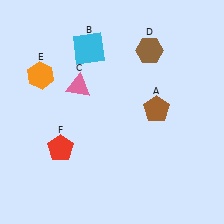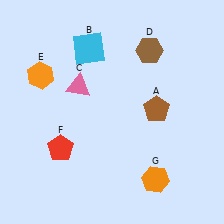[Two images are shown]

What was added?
An orange hexagon (G) was added in Image 2.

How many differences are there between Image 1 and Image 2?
There is 1 difference between the two images.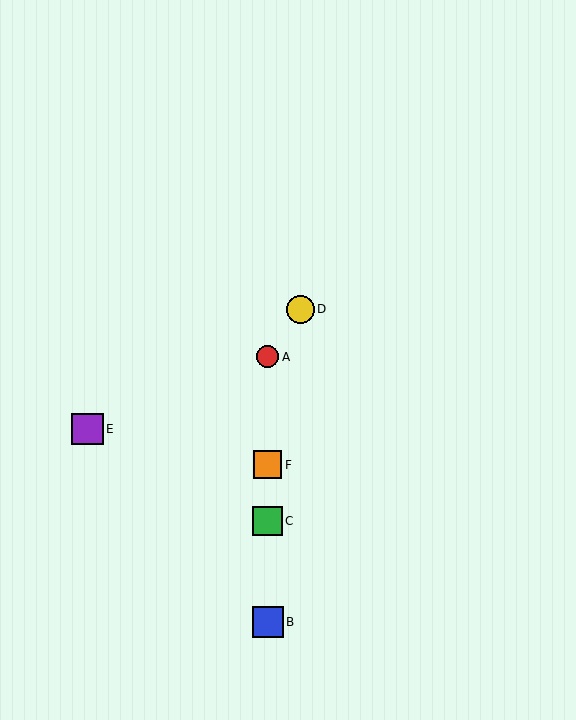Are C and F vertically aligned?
Yes, both are at x≈268.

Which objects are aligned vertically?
Objects A, B, C, F are aligned vertically.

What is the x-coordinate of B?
Object B is at x≈268.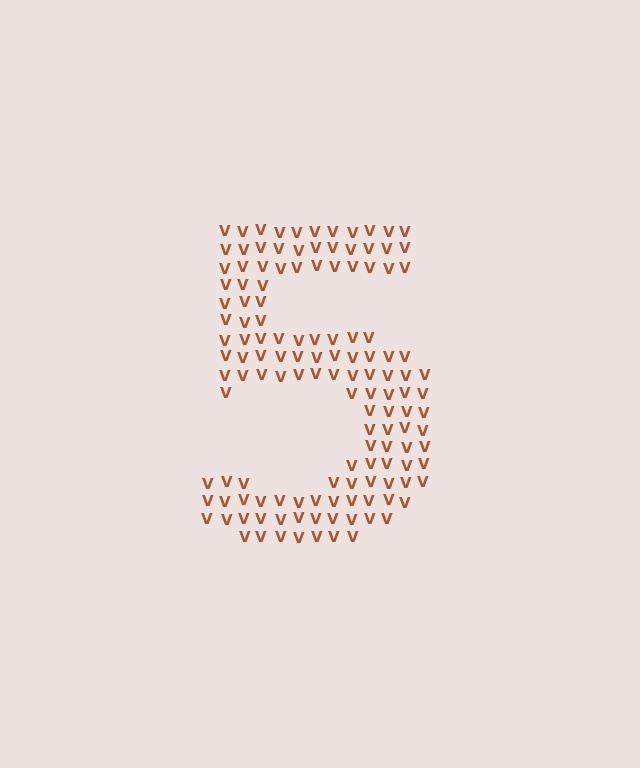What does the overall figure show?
The overall figure shows the digit 5.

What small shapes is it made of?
It is made of small letter V's.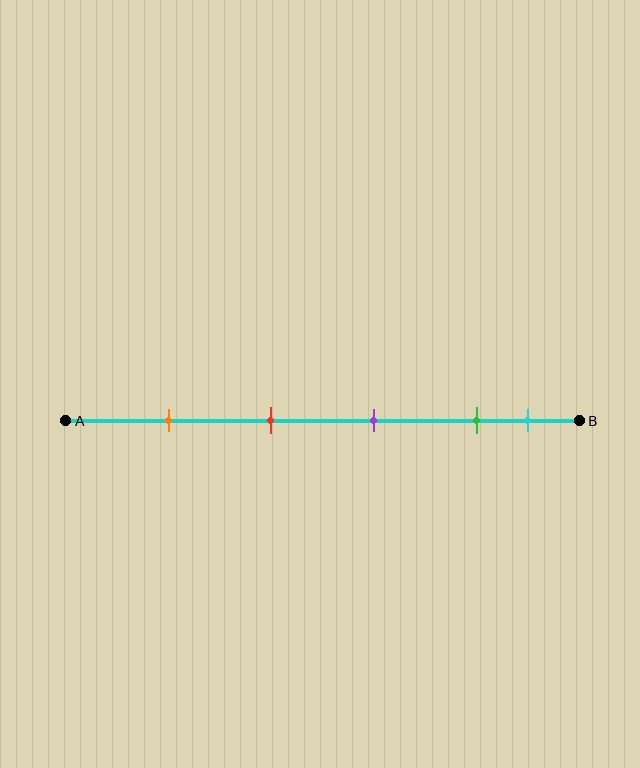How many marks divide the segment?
There are 5 marks dividing the segment.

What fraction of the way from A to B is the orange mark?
The orange mark is approximately 20% (0.2) of the way from A to B.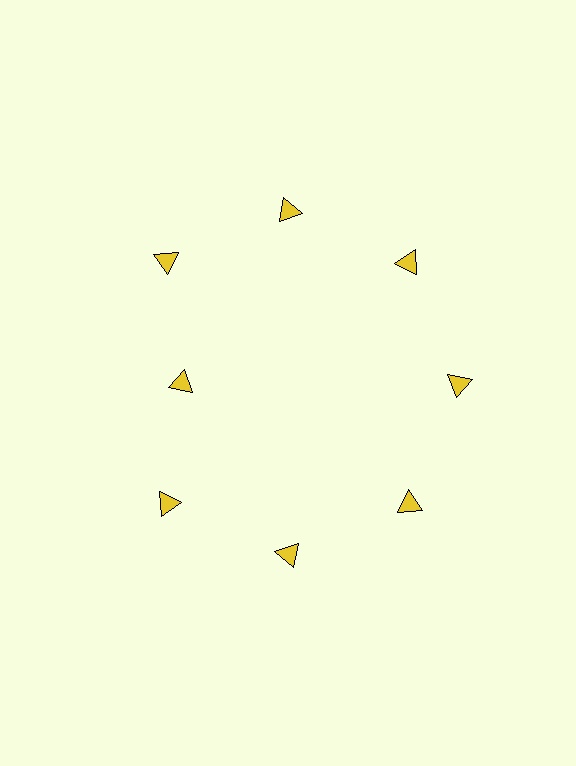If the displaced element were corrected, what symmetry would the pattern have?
It would have 8-fold rotational symmetry — the pattern would map onto itself every 45 degrees.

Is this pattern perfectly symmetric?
No. The 8 yellow triangles are arranged in a ring, but one element near the 9 o'clock position is pulled inward toward the center, breaking the 8-fold rotational symmetry.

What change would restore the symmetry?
The symmetry would be restored by moving it outward, back onto the ring so that all 8 triangles sit at equal angles and equal distance from the center.